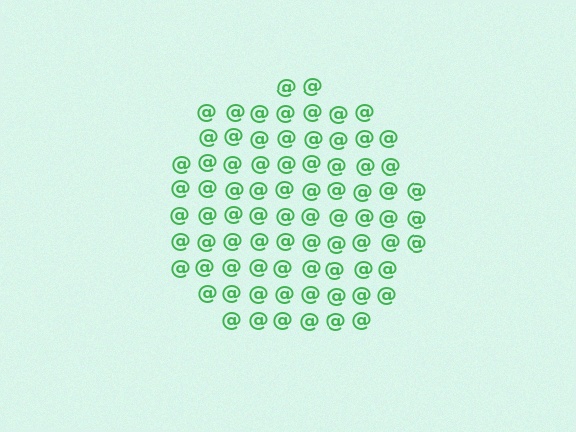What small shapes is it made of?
It is made of small at signs.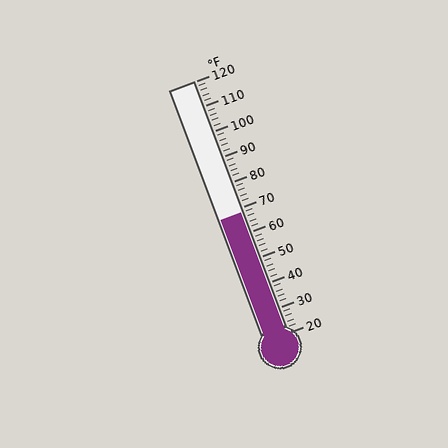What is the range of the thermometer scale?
The thermometer scale ranges from 20°F to 120°F.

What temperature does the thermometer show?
The thermometer shows approximately 68°F.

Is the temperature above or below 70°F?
The temperature is below 70°F.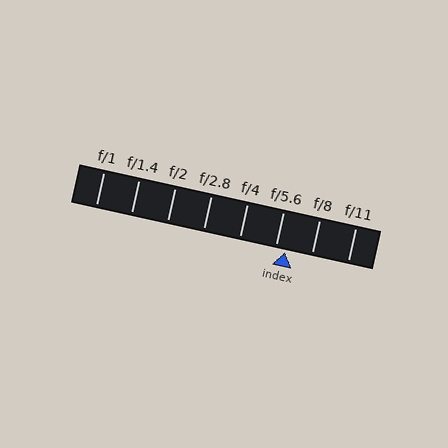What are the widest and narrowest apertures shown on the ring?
The widest aperture shown is f/1 and the narrowest is f/11.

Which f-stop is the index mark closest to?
The index mark is closest to f/5.6.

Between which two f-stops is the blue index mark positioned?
The index mark is between f/5.6 and f/8.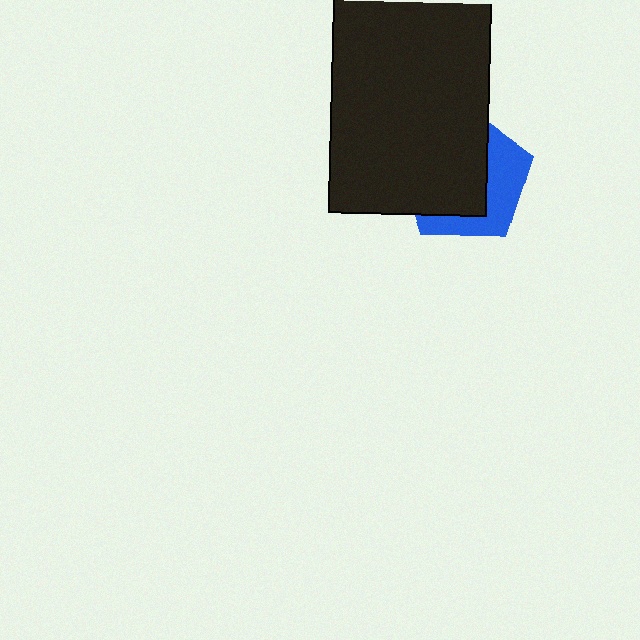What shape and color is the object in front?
The object in front is a black rectangle.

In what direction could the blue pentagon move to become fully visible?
The blue pentagon could move right. That would shift it out from behind the black rectangle entirely.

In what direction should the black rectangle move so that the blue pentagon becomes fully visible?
The black rectangle should move left. That is the shortest direction to clear the overlap and leave the blue pentagon fully visible.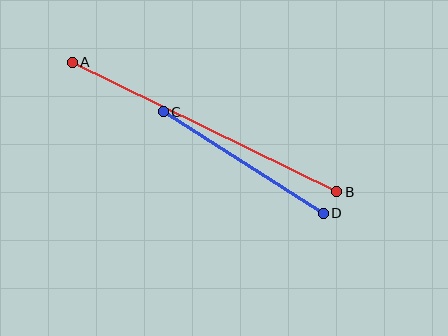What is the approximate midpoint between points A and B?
The midpoint is at approximately (204, 127) pixels.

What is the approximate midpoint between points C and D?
The midpoint is at approximately (243, 163) pixels.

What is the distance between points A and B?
The distance is approximately 295 pixels.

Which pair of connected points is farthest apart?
Points A and B are farthest apart.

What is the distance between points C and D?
The distance is approximately 189 pixels.